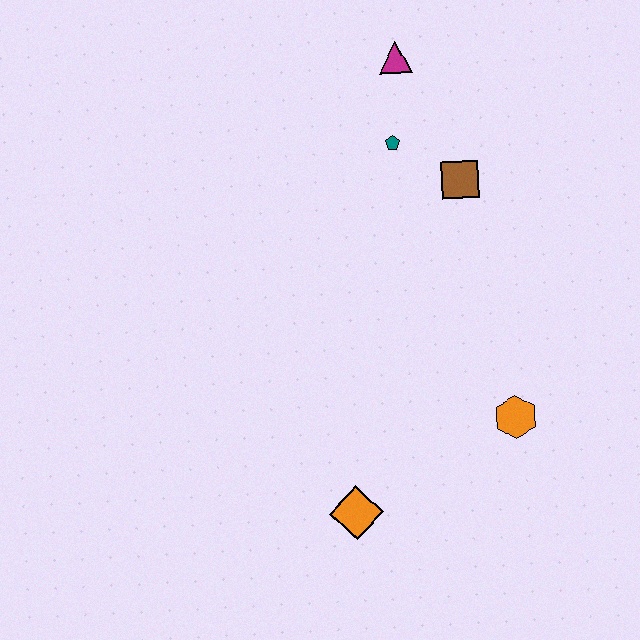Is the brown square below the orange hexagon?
No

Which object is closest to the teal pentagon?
The brown square is closest to the teal pentagon.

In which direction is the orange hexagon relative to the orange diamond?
The orange hexagon is to the right of the orange diamond.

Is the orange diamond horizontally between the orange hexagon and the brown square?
No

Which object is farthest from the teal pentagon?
The orange diamond is farthest from the teal pentagon.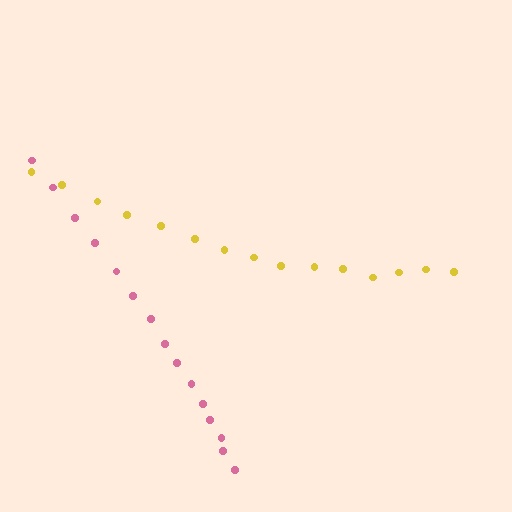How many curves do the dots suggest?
There are 2 distinct paths.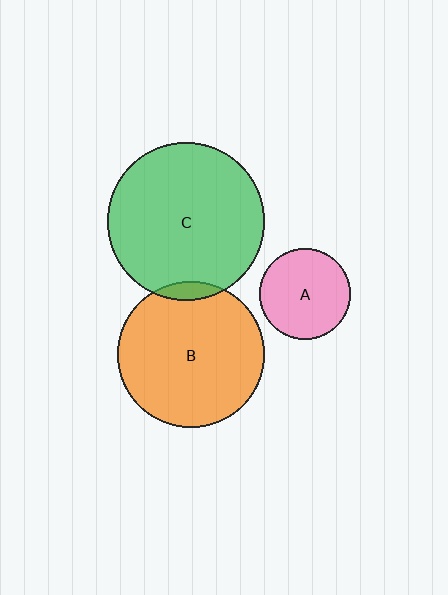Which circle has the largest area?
Circle C (green).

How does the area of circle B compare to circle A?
Approximately 2.6 times.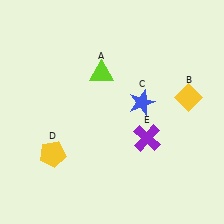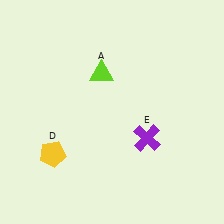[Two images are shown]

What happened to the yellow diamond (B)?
The yellow diamond (B) was removed in Image 2. It was in the top-right area of Image 1.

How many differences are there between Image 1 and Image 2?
There are 2 differences between the two images.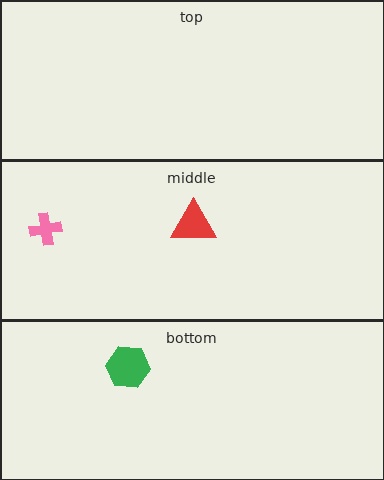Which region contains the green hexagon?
The bottom region.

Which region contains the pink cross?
The middle region.